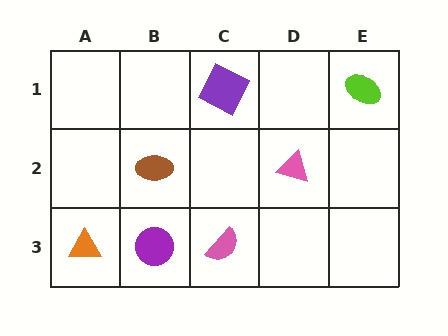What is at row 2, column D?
A pink triangle.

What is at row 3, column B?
A purple circle.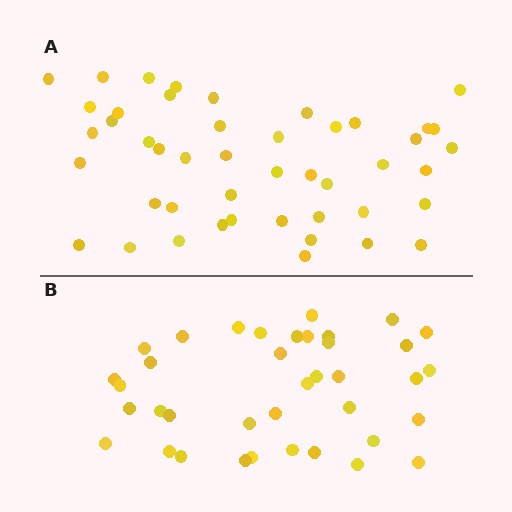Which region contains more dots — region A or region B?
Region A (the top region) has more dots.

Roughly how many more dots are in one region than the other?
Region A has roughly 8 or so more dots than region B.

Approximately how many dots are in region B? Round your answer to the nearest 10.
About 40 dots. (The exact count is 38, which rounds to 40.)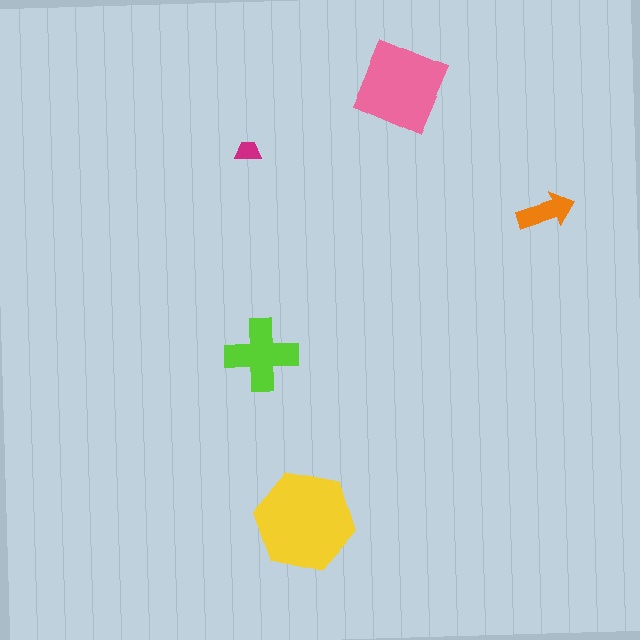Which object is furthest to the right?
The orange arrow is rightmost.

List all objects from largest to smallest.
The yellow hexagon, the pink diamond, the lime cross, the orange arrow, the magenta trapezoid.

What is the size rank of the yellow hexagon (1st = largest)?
1st.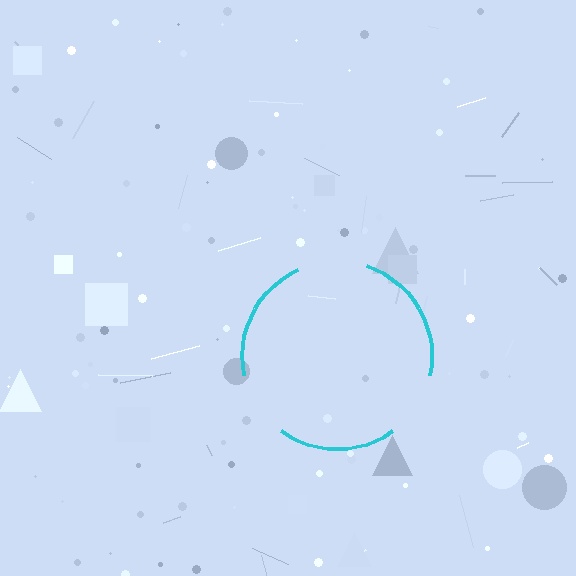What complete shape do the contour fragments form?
The contour fragments form a circle.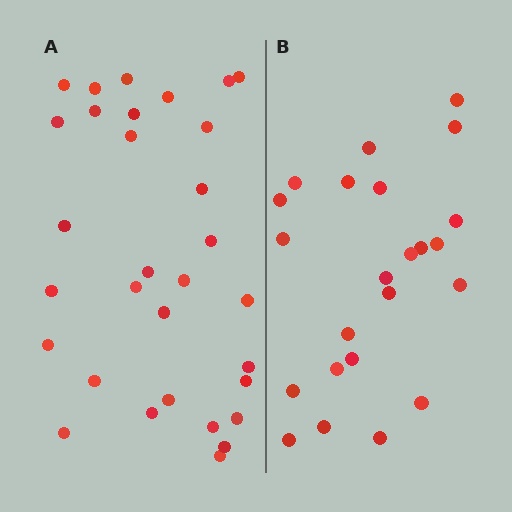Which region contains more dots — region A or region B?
Region A (the left region) has more dots.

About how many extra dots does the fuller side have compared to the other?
Region A has roughly 8 or so more dots than region B.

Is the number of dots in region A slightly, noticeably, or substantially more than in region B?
Region A has noticeably more, but not dramatically so. The ratio is roughly 1.3 to 1.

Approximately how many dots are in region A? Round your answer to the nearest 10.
About 30 dots. (The exact count is 31, which rounds to 30.)